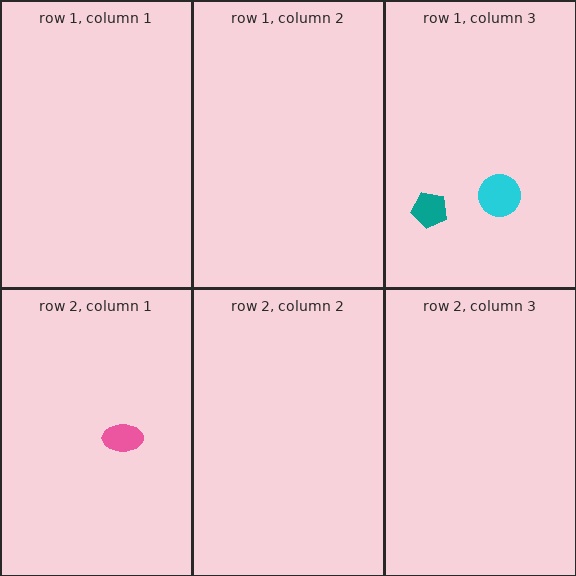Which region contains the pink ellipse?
The row 2, column 1 region.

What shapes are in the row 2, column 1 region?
The pink ellipse.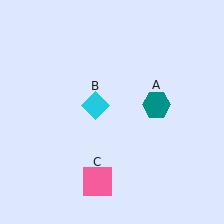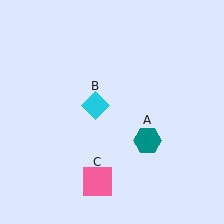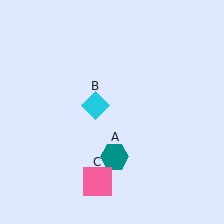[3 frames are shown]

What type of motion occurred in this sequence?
The teal hexagon (object A) rotated clockwise around the center of the scene.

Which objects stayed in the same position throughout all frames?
Cyan diamond (object B) and pink square (object C) remained stationary.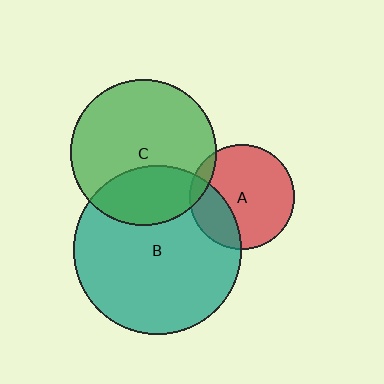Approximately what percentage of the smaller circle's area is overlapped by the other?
Approximately 30%.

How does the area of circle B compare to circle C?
Approximately 1.3 times.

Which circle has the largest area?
Circle B (teal).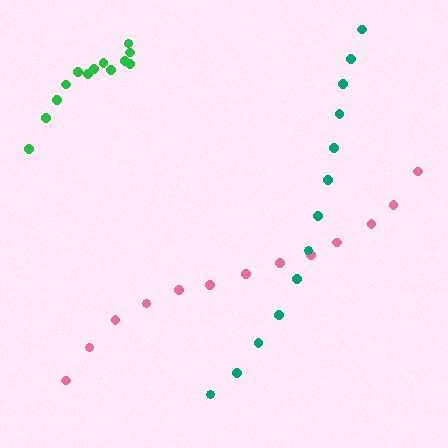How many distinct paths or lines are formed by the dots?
There are 3 distinct paths.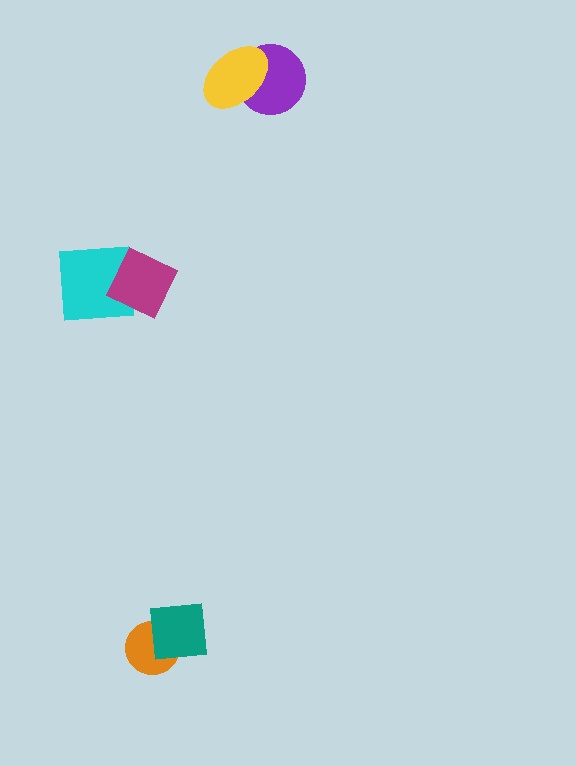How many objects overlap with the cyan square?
1 object overlaps with the cyan square.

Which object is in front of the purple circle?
The yellow ellipse is in front of the purple circle.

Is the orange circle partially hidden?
Yes, it is partially covered by another shape.